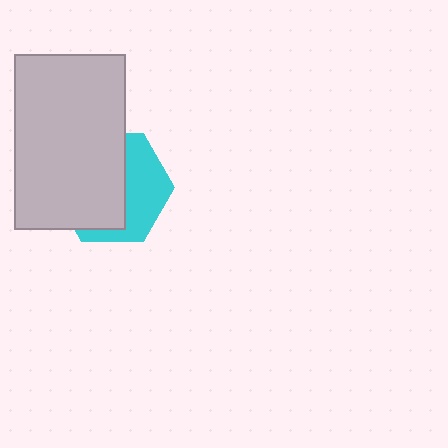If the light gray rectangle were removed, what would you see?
You would see the complete cyan hexagon.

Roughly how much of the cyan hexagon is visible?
A small part of it is visible (roughly 42%).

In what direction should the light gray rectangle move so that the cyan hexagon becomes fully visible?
The light gray rectangle should move left. That is the shortest direction to clear the overlap and leave the cyan hexagon fully visible.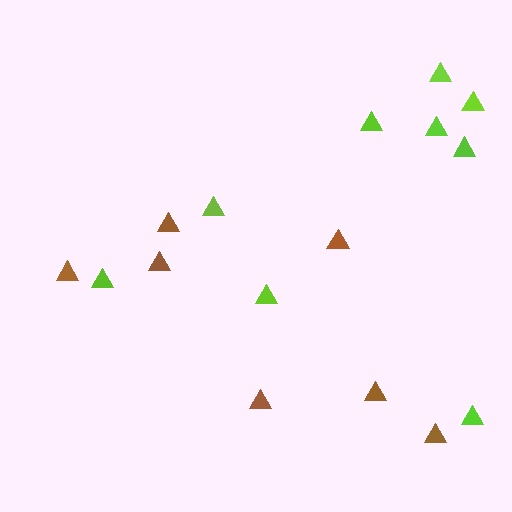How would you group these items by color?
There are 2 groups: one group of brown triangles (7) and one group of lime triangles (9).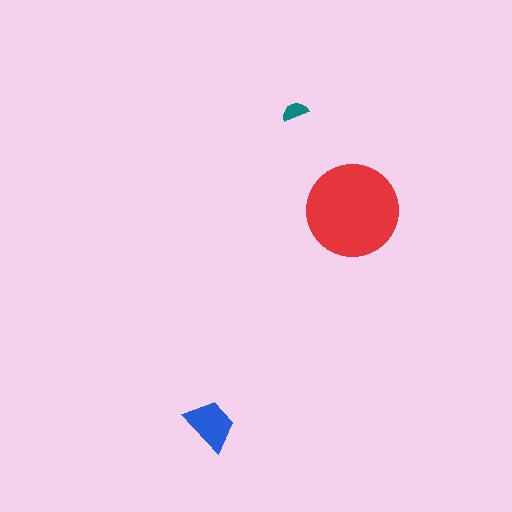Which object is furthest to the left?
The blue trapezoid is leftmost.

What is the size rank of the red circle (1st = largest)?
1st.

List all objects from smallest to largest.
The teal semicircle, the blue trapezoid, the red circle.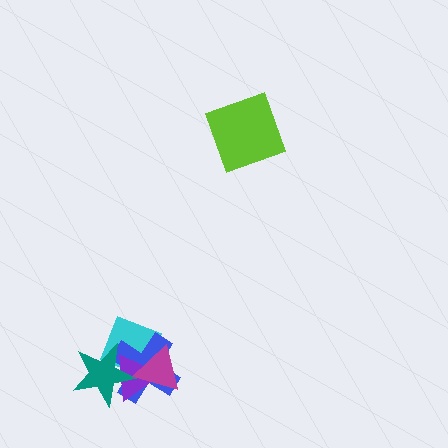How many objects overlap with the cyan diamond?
4 objects overlap with the cyan diamond.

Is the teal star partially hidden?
No, no other shape covers it.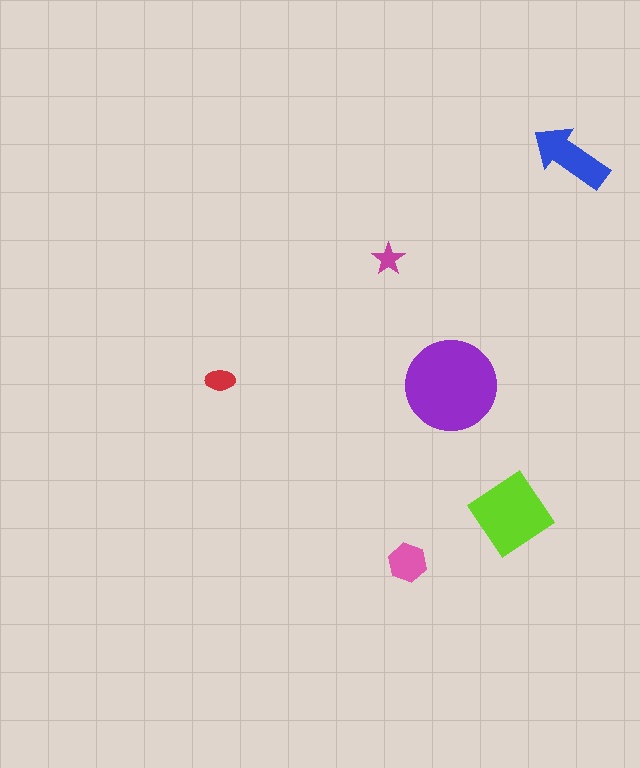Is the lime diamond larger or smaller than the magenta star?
Larger.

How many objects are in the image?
There are 6 objects in the image.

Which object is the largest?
The purple circle.